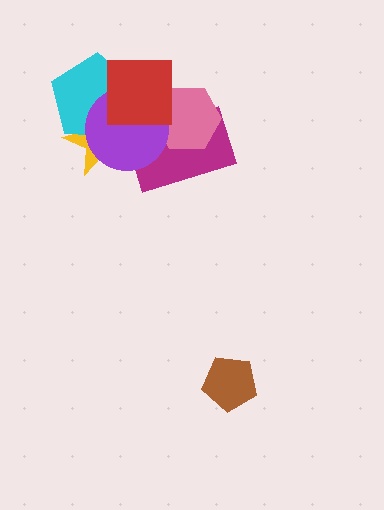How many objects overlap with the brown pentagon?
0 objects overlap with the brown pentagon.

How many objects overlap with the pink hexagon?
3 objects overlap with the pink hexagon.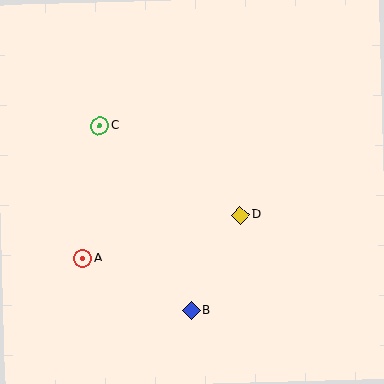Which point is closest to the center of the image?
Point D at (240, 215) is closest to the center.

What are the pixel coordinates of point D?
Point D is at (240, 215).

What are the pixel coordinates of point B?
Point B is at (191, 310).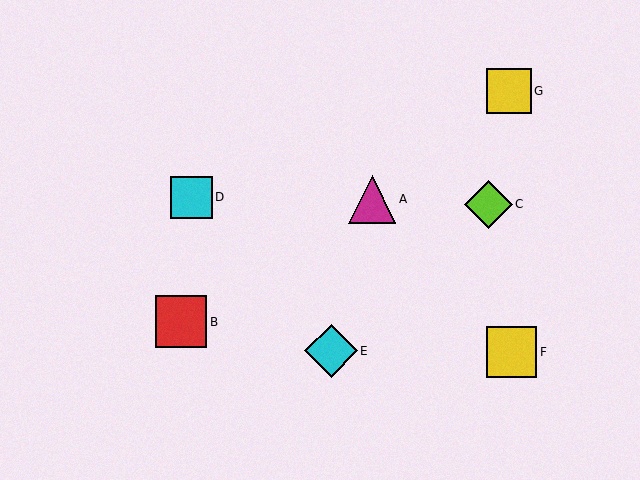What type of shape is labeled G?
Shape G is a yellow square.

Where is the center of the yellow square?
The center of the yellow square is at (512, 352).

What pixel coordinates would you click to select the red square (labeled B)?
Click at (181, 322) to select the red square B.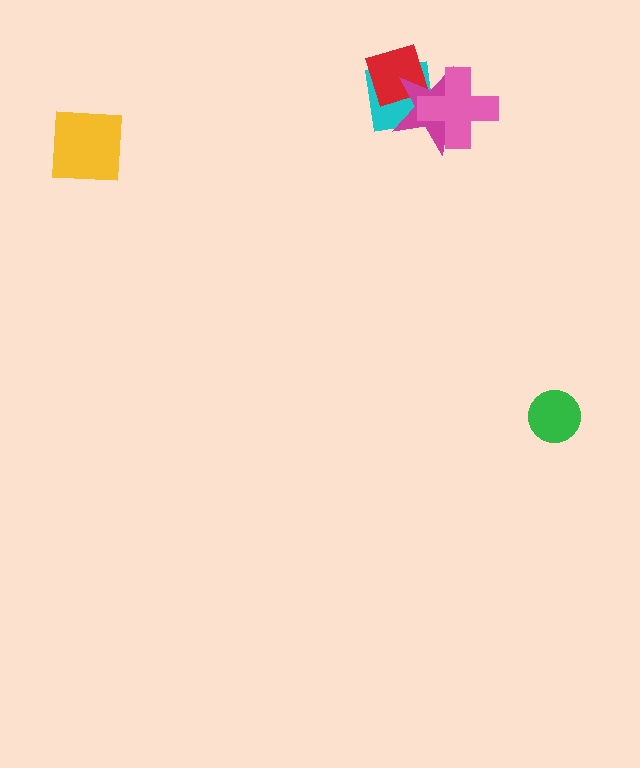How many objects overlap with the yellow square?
0 objects overlap with the yellow square.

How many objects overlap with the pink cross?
2 objects overlap with the pink cross.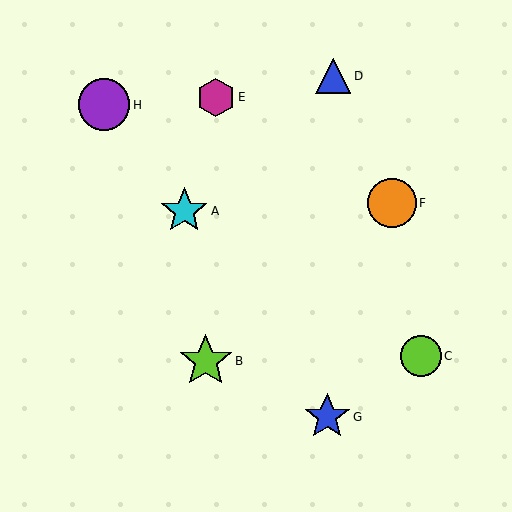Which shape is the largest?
The lime star (labeled B) is the largest.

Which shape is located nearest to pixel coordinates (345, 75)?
The blue triangle (labeled D) at (333, 76) is nearest to that location.